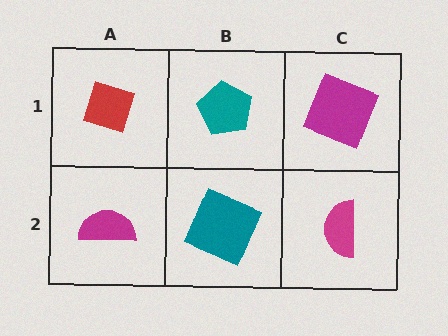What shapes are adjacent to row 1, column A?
A magenta semicircle (row 2, column A), a teal pentagon (row 1, column B).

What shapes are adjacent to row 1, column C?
A magenta semicircle (row 2, column C), a teal pentagon (row 1, column B).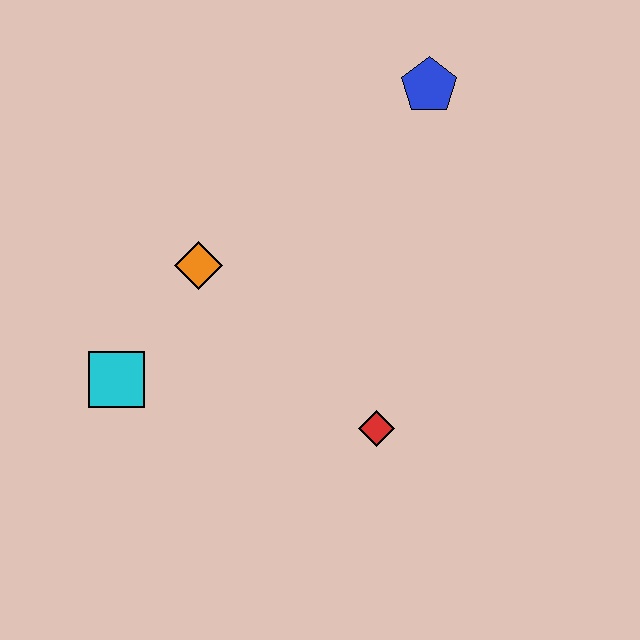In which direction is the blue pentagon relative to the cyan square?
The blue pentagon is to the right of the cyan square.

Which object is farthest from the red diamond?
The blue pentagon is farthest from the red diamond.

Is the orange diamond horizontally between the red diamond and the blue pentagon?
No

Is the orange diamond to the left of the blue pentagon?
Yes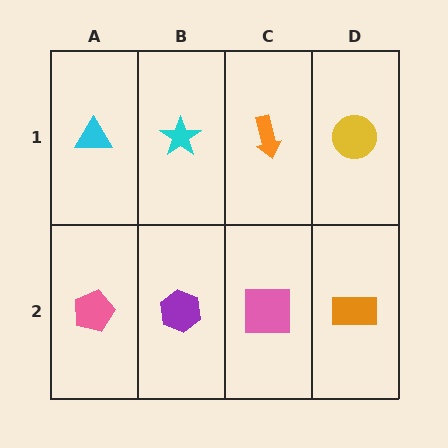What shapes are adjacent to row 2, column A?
A cyan triangle (row 1, column A), a purple hexagon (row 2, column B).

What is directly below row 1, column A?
A pink pentagon.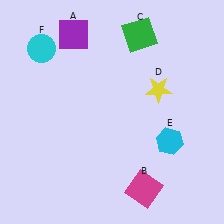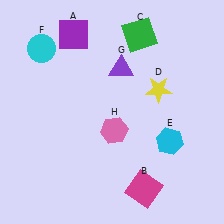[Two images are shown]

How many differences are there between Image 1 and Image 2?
There are 2 differences between the two images.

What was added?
A purple triangle (G), a pink hexagon (H) were added in Image 2.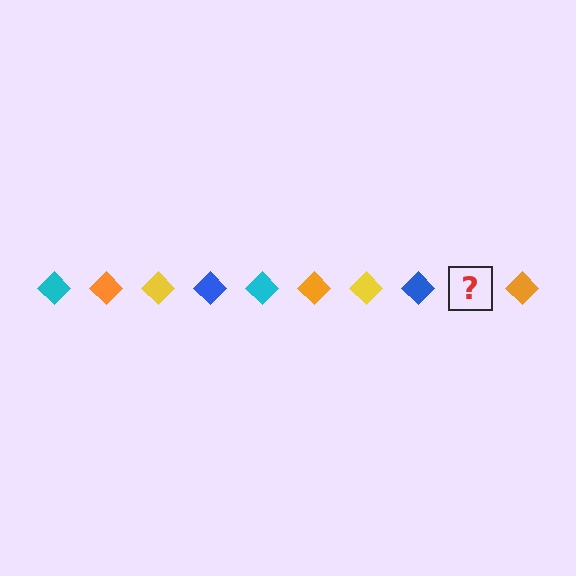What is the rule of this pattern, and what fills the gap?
The rule is that the pattern cycles through cyan, orange, yellow, blue diamonds. The gap should be filled with a cyan diamond.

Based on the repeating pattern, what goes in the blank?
The blank should be a cyan diamond.